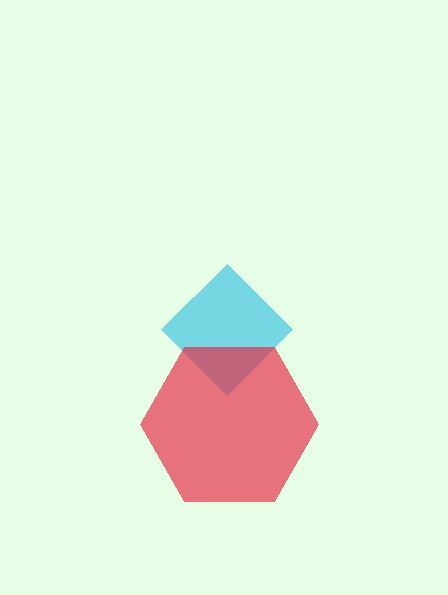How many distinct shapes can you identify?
There are 2 distinct shapes: a cyan diamond, a red hexagon.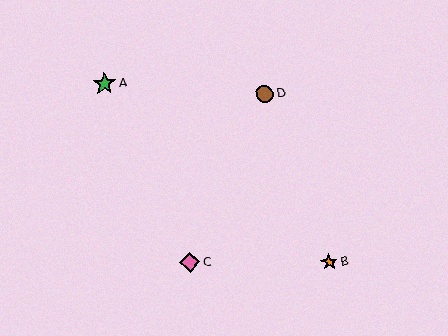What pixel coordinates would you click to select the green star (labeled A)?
Click at (104, 84) to select the green star A.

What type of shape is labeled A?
Shape A is a green star.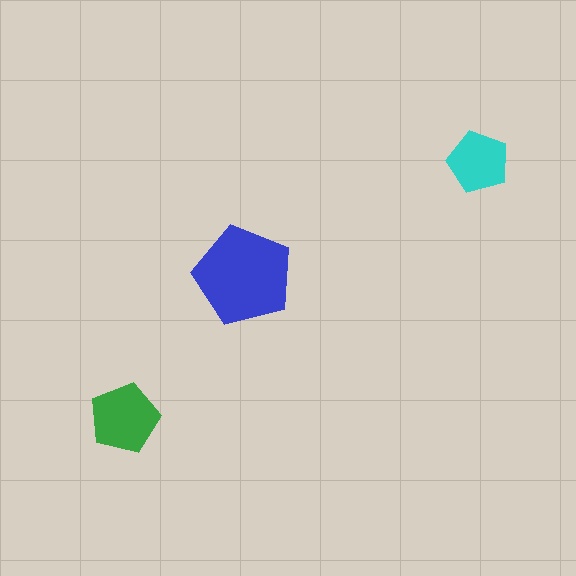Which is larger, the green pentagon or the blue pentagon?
The blue one.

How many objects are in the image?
There are 3 objects in the image.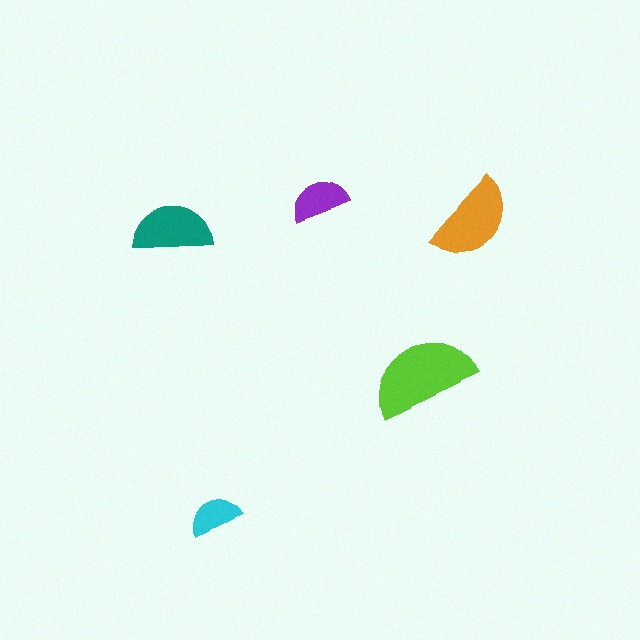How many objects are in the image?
There are 5 objects in the image.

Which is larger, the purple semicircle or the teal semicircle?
The teal one.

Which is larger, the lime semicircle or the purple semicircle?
The lime one.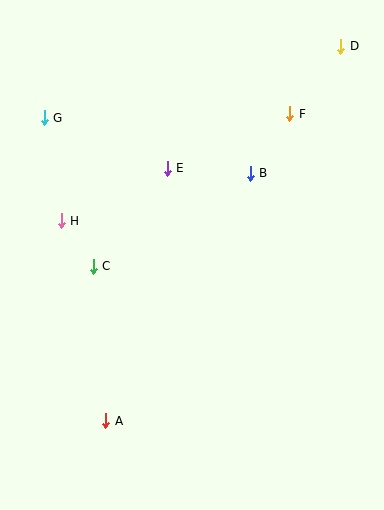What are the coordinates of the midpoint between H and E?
The midpoint between H and E is at (114, 195).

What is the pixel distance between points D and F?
The distance between D and F is 85 pixels.